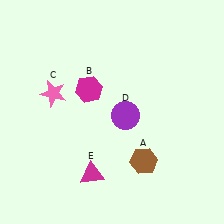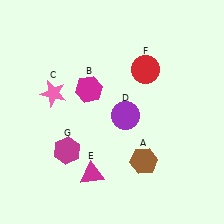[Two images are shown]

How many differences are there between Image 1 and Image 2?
There are 2 differences between the two images.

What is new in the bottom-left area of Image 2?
A magenta hexagon (G) was added in the bottom-left area of Image 2.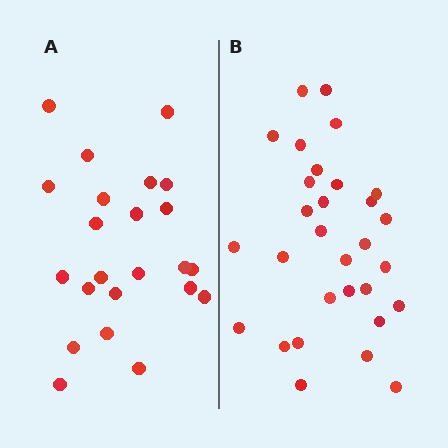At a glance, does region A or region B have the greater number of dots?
Region B (the right region) has more dots.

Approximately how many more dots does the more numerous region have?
Region B has roughly 8 or so more dots than region A.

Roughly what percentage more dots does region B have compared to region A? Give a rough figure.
About 30% more.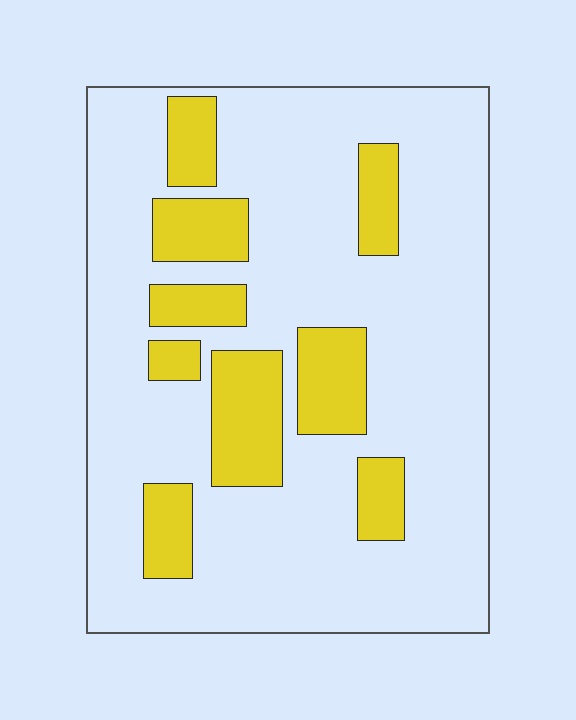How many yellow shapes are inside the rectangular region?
9.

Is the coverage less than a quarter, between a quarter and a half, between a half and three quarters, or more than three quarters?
Less than a quarter.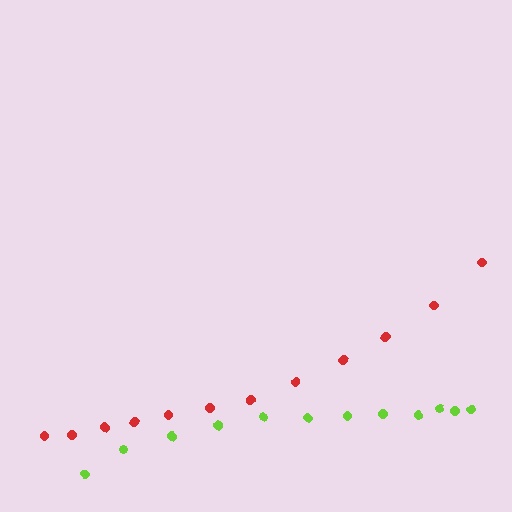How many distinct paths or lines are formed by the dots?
There are 2 distinct paths.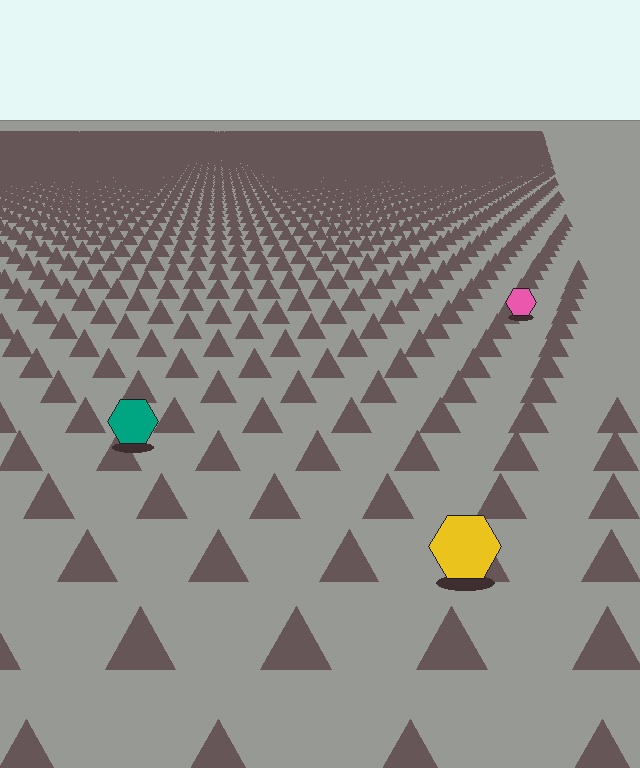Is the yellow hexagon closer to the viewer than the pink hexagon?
Yes. The yellow hexagon is closer — you can tell from the texture gradient: the ground texture is coarser near it.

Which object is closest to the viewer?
The yellow hexagon is closest. The texture marks near it are larger and more spread out.